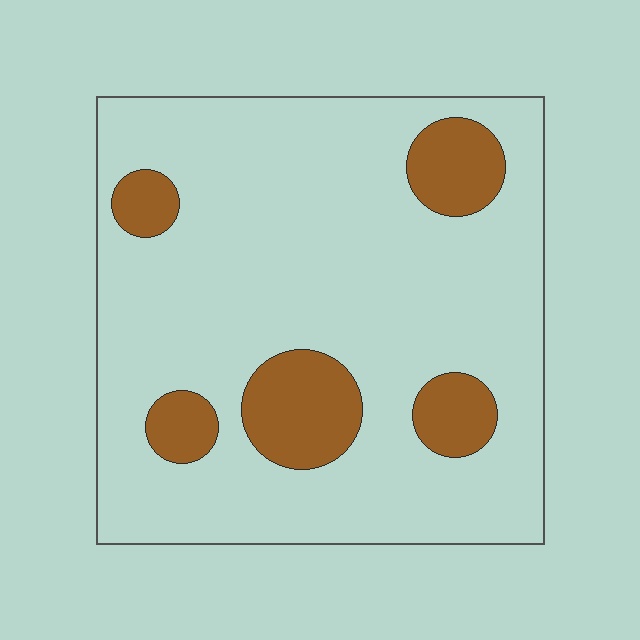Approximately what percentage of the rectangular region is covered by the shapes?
Approximately 15%.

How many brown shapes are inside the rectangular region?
5.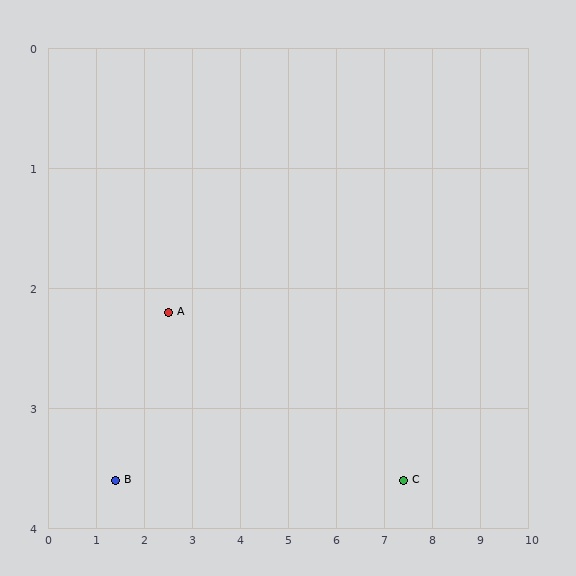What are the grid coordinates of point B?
Point B is at approximately (1.4, 3.6).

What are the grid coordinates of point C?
Point C is at approximately (7.4, 3.6).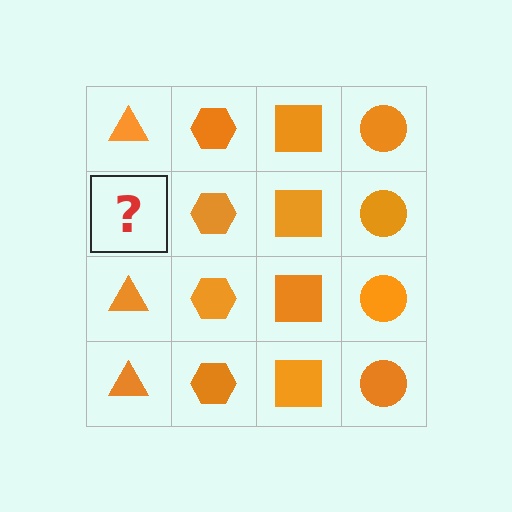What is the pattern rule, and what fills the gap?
The rule is that each column has a consistent shape. The gap should be filled with an orange triangle.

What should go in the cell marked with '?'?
The missing cell should contain an orange triangle.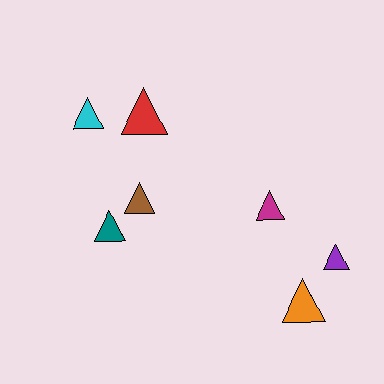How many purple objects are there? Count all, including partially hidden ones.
There is 1 purple object.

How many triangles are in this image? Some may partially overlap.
There are 7 triangles.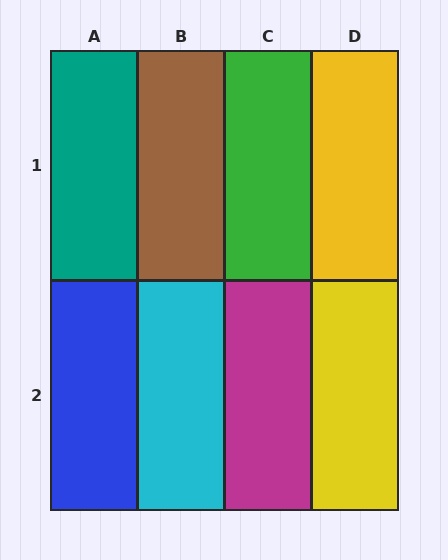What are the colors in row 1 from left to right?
Teal, brown, green, yellow.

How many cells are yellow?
2 cells are yellow.